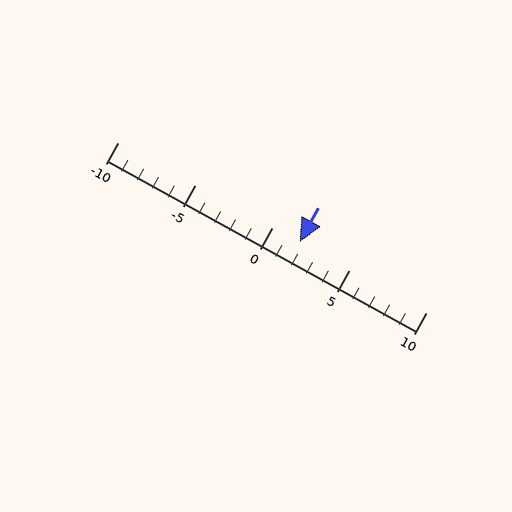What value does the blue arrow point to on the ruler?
The blue arrow points to approximately 2.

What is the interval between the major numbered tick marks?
The major tick marks are spaced 5 units apart.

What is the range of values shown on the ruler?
The ruler shows values from -10 to 10.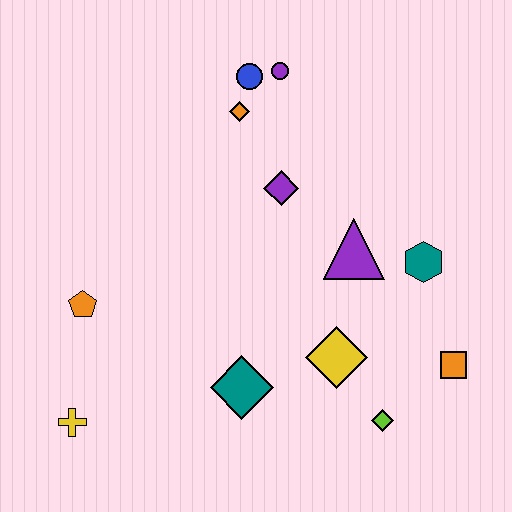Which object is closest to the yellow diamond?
The lime diamond is closest to the yellow diamond.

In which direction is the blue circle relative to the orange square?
The blue circle is above the orange square.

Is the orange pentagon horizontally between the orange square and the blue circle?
No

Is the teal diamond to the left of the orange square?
Yes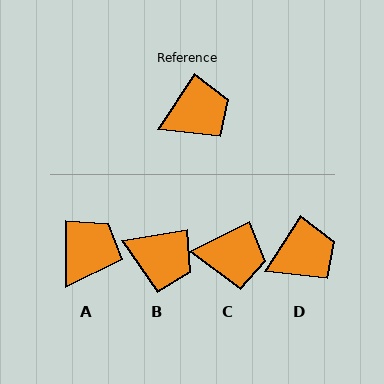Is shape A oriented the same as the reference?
No, it is off by about 33 degrees.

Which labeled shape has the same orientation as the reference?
D.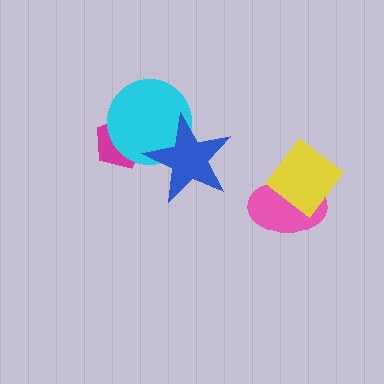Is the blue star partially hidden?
No, no other shape covers it.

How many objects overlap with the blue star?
1 object overlaps with the blue star.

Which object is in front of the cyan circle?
The blue star is in front of the cyan circle.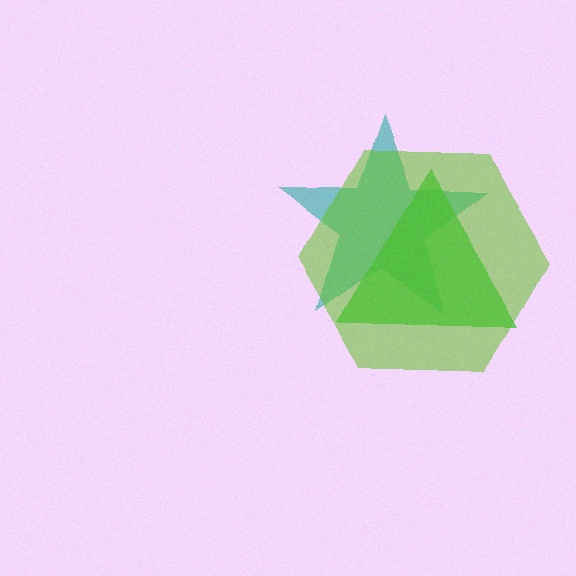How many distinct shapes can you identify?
There are 3 distinct shapes: a teal star, a green triangle, a lime hexagon.